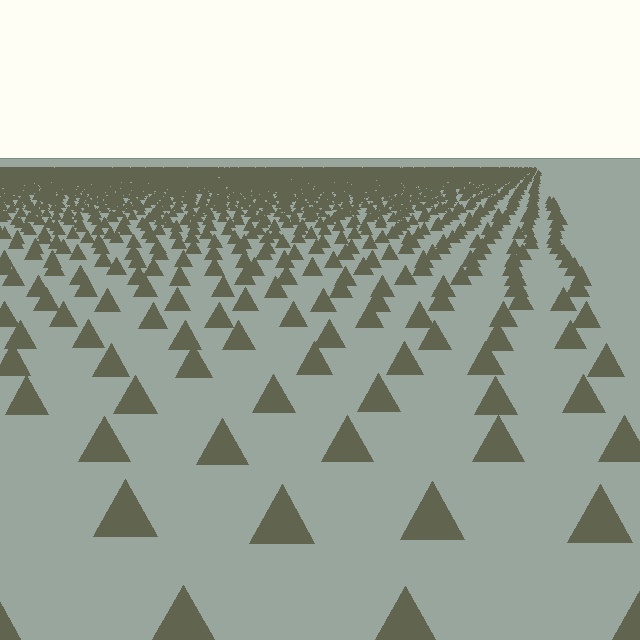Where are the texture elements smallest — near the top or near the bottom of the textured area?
Near the top.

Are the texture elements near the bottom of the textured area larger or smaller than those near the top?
Larger. Near the bottom, elements are closer to the viewer and appear at a bigger on-screen size.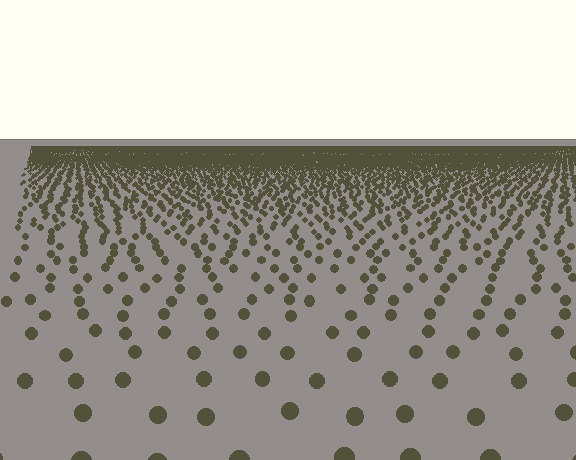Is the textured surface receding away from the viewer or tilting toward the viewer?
The surface is receding away from the viewer. Texture elements get smaller and denser toward the top.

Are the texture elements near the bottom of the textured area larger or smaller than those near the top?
Larger. Near the bottom, elements are closer to the viewer and appear at a bigger on-screen size.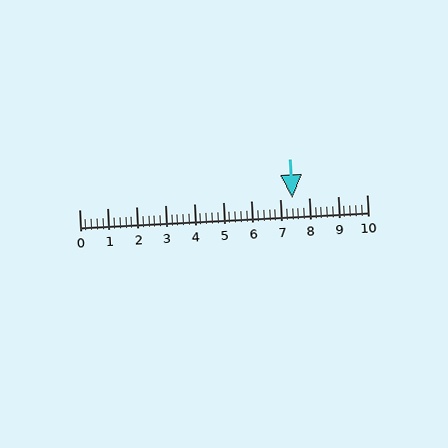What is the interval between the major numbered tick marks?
The major tick marks are spaced 1 units apart.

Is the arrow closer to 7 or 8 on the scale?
The arrow is closer to 7.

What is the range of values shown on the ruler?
The ruler shows values from 0 to 10.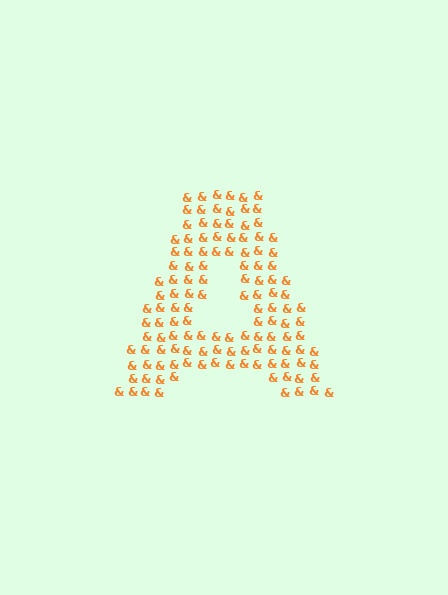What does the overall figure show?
The overall figure shows the letter A.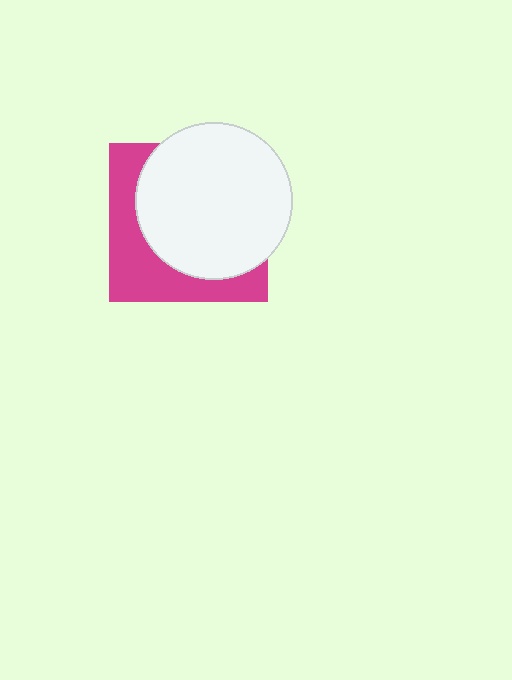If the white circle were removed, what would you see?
You would see the complete magenta square.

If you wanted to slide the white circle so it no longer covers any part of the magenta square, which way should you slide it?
Slide it toward the upper-right — that is the most direct way to separate the two shapes.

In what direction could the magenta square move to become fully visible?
The magenta square could move toward the lower-left. That would shift it out from behind the white circle entirely.